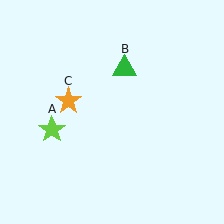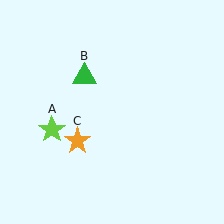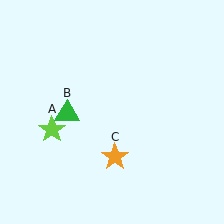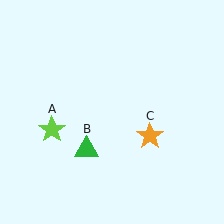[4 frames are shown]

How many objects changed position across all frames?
2 objects changed position: green triangle (object B), orange star (object C).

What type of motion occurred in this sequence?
The green triangle (object B), orange star (object C) rotated counterclockwise around the center of the scene.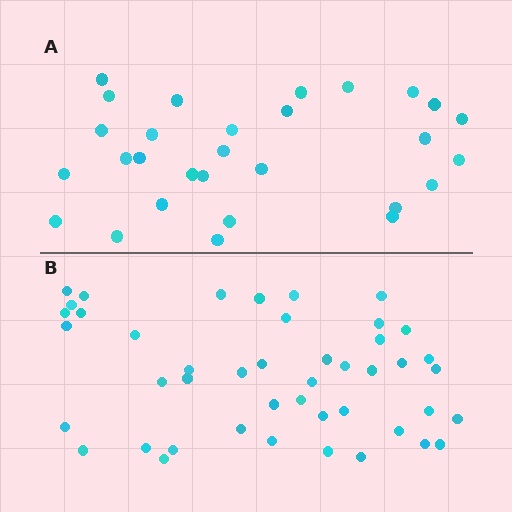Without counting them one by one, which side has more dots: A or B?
Region B (the bottom region) has more dots.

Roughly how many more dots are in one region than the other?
Region B has approximately 15 more dots than region A.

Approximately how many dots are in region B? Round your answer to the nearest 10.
About 40 dots. (The exact count is 45, which rounds to 40.)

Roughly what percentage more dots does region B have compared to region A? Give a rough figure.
About 55% more.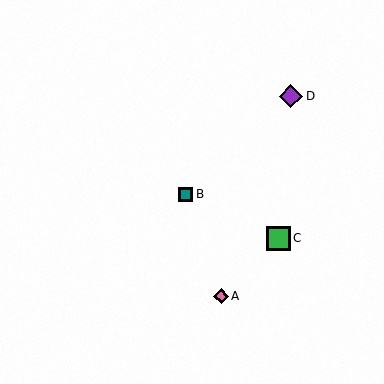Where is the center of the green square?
The center of the green square is at (278, 238).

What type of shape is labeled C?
Shape C is a green square.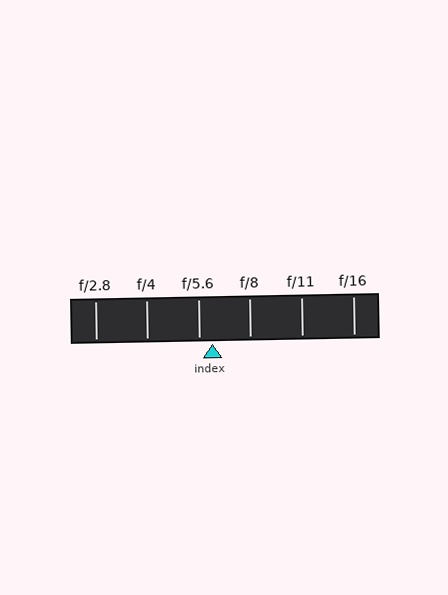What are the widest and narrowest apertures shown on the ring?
The widest aperture shown is f/2.8 and the narrowest is f/16.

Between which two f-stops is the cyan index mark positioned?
The index mark is between f/5.6 and f/8.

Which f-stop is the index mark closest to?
The index mark is closest to f/5.6.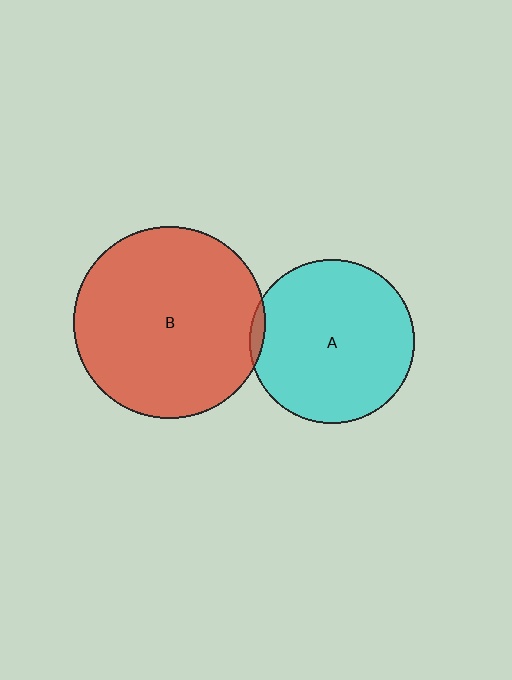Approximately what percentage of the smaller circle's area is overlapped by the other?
Approximately 5%.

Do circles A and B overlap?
Yes.